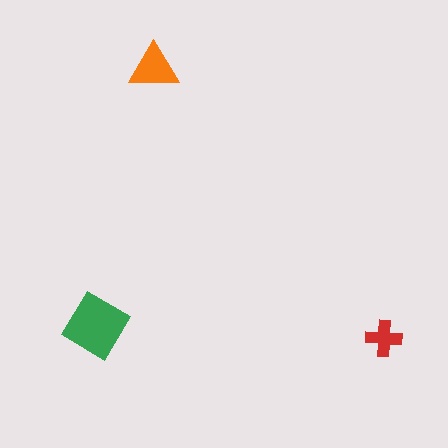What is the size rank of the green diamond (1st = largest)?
1st.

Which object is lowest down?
The red cross is bottommost.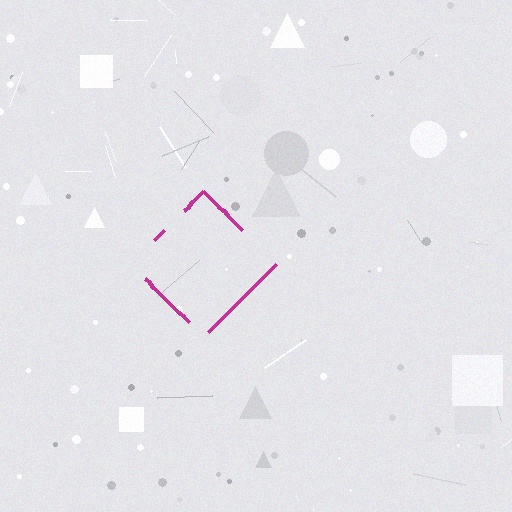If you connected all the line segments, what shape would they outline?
They would outline a diamond.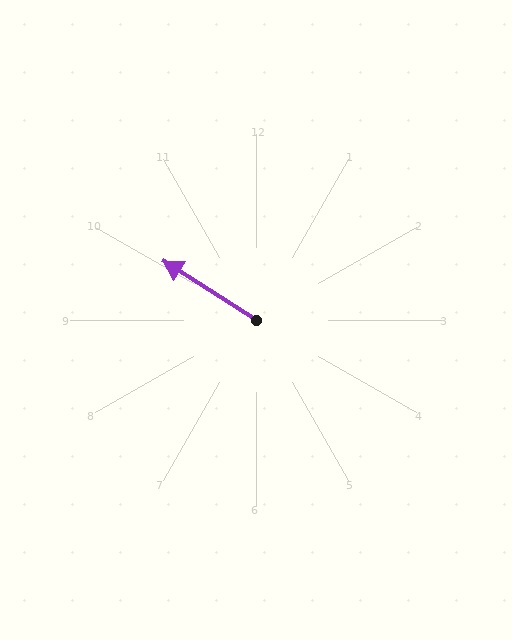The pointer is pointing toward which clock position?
Roughly 10 o'clock.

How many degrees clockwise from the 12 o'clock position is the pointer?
Approximately 302 degrees.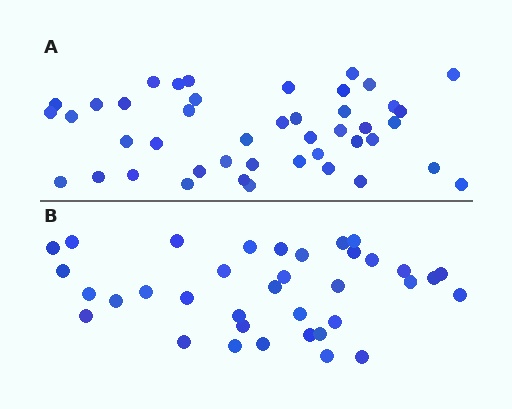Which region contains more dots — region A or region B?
Region A (the top region) has more dots.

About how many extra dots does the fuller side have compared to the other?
Region A has roughly 8 or so more dots than region B.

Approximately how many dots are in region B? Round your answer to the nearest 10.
About 40 dots. (The exact count is 36, which rounds to 40.)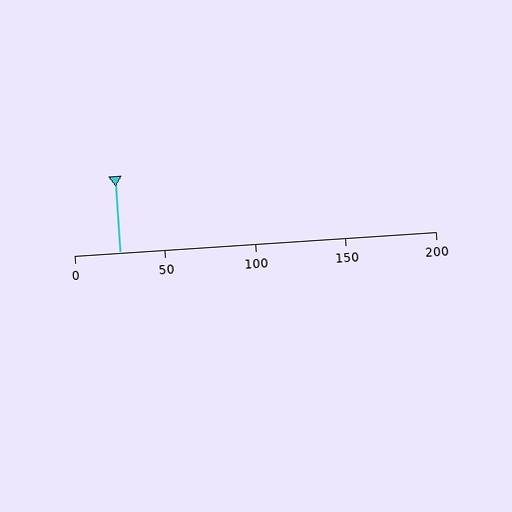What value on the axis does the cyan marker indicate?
The marker indicates approximately 25.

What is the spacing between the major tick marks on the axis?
The major ticks are spaced 50 apart.